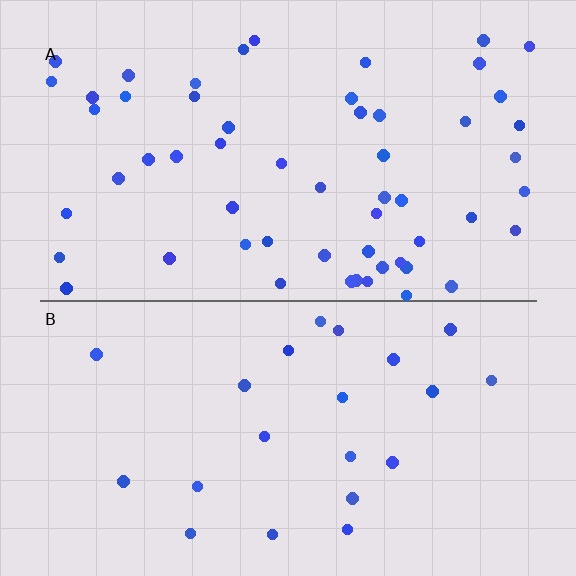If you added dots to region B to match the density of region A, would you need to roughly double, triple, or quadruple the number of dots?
Approximately triple.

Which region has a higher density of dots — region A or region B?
A (the top).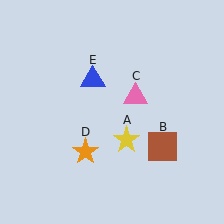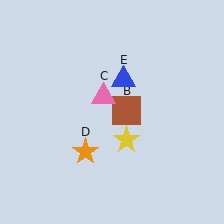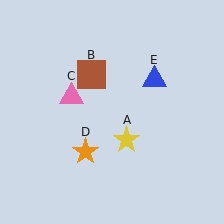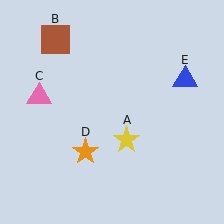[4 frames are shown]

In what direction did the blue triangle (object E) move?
The blue triangle (object E) moved right.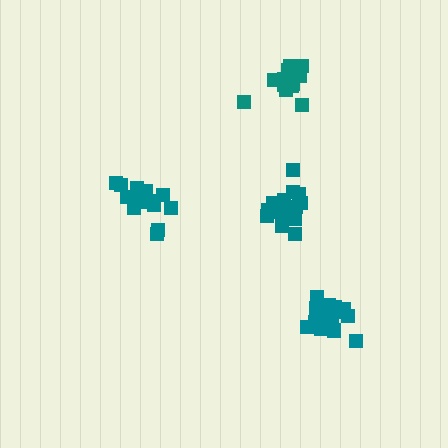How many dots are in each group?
Group 1: 18 dots, Group 2: 16 dots, Group 3: 18 dots, Group 4: 15 dots (67 total).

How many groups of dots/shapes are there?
There are 4 groups.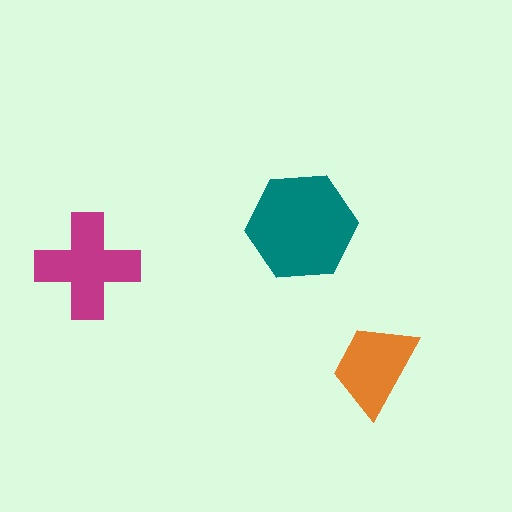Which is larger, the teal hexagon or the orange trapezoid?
The teal hexagon.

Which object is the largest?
The teal hexagon.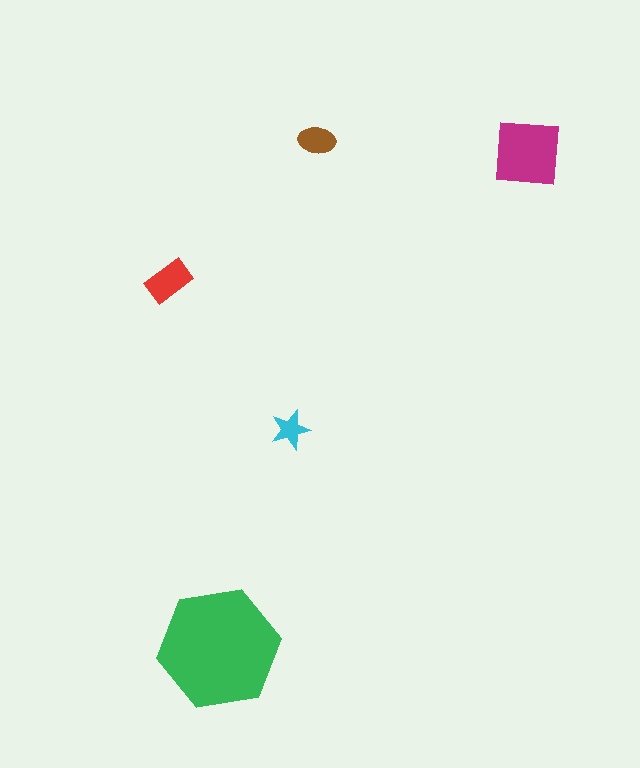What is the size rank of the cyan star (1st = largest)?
5th.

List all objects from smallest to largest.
The cyan star, the brown ellipse, the red rectangle, the magenta square, the green hexagon.